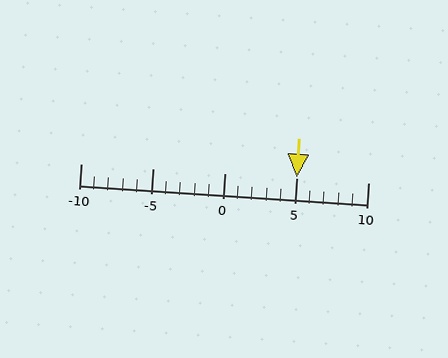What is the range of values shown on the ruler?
The ruler shows values from -10 to 10.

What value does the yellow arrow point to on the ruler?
The yellow arrow points to approximately 5.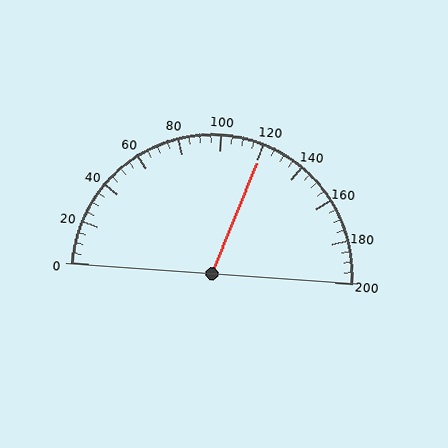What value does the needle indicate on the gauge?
The needle indicates approximately 120.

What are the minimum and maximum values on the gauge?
The gauge ranges from 0 to 200.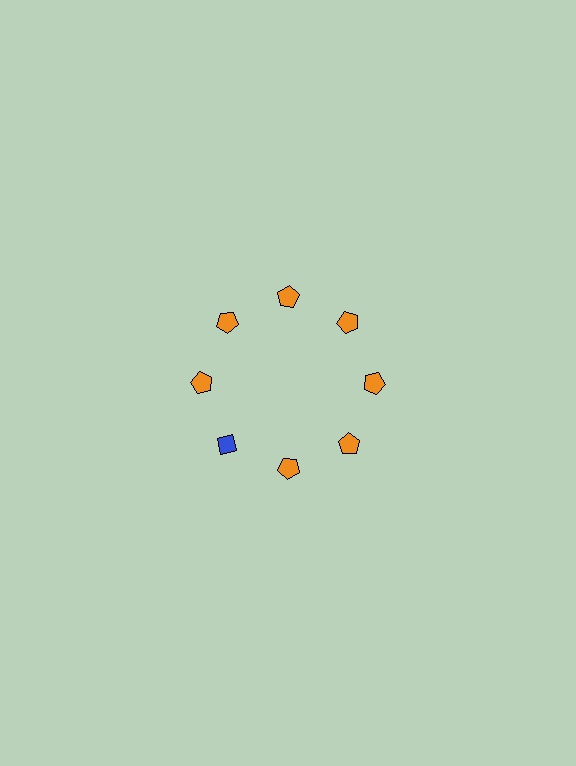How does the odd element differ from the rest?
It differs in both color (blue instead of orange) and shape (diamond instead of pentagon).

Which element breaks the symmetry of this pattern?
The blue diamond at roughly the 8 o'clock position breaks the symmetry. All other shapes are orange pentagons.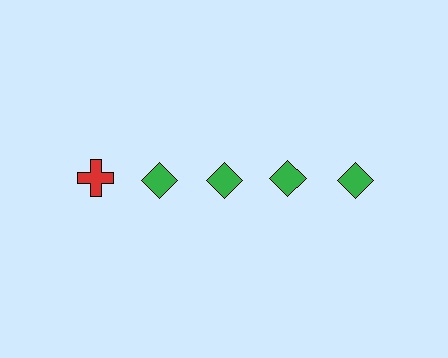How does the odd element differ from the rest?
It differs in both color (red instead of green) and shape (cross instead of diamond).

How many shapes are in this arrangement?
There are 5 shapes arranged in a grid pattern.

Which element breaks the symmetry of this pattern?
The red cross in the top row, leftmost column breaks the symmetry. All other shapes are green diamonds.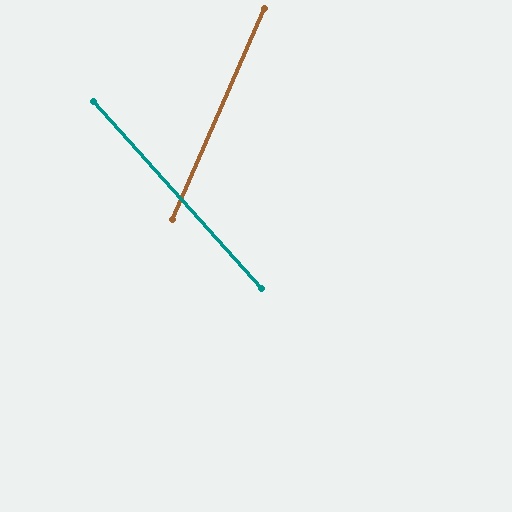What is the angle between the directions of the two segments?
Approximately 65 degrees.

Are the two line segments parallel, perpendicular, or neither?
Neither parallel nor perpendicular — they differ by about 65°.